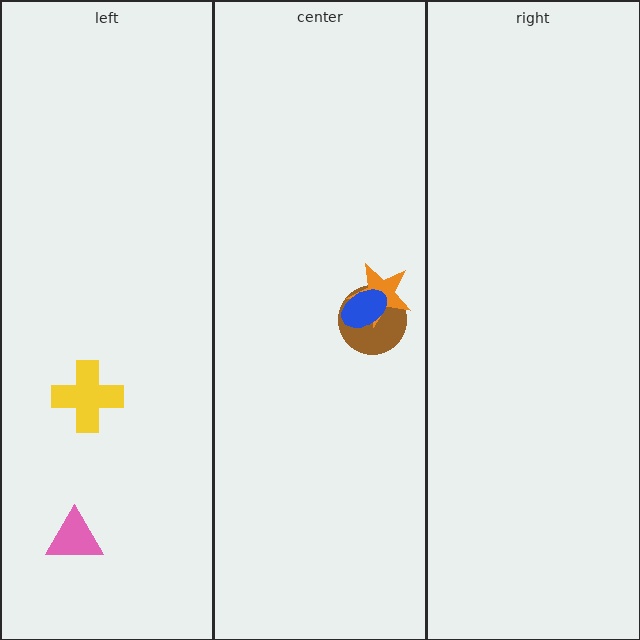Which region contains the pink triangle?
The left region.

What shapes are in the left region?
The pink triangle, the yellow cross.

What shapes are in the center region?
The brown circle, the orange star, the blue ellipse.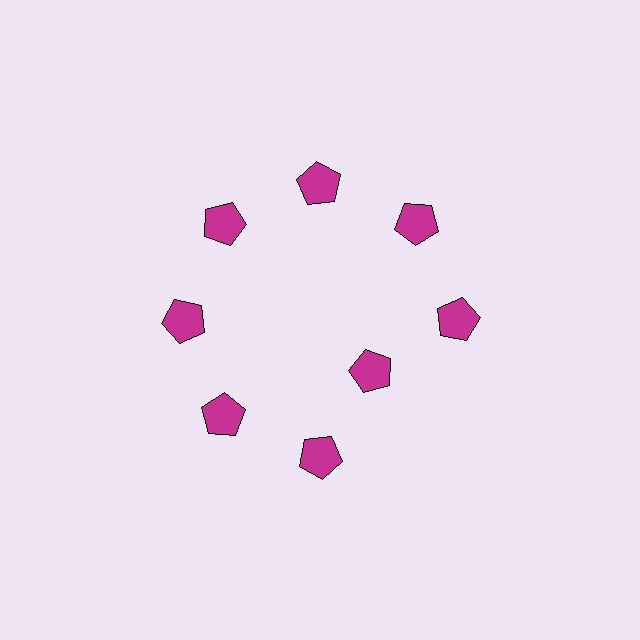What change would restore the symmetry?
The symmetry would be restored by moving it outward, back onto the ring so that all 8 pentagons sit at equal angles and equal distance from the center.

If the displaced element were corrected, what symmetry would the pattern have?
It would have 8-fold rotational symmetry — the pattern would map onto itself every 45 degrees.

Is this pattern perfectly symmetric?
No. The 8 magenta pentagons are arranged in a ring, but one element near the 4 o'clock position is pulled inward toward the center, breaking the 8-fold rotational symmetry.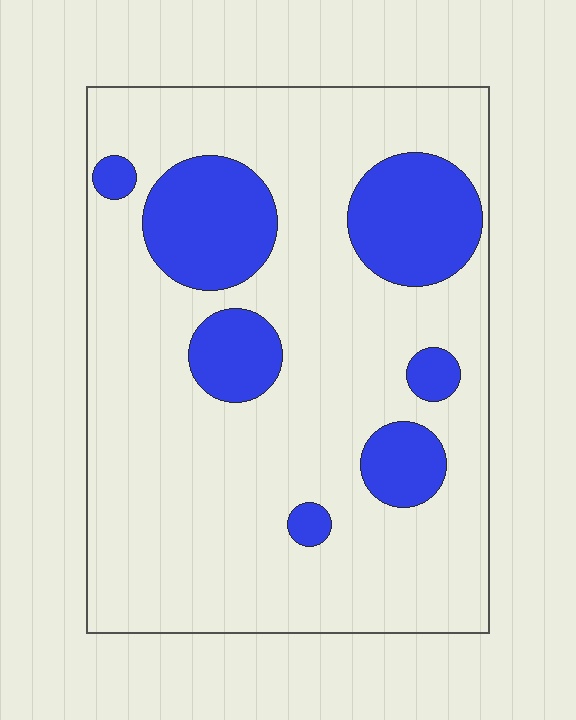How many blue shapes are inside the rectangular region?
7.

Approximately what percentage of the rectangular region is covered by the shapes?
Approximately 20%.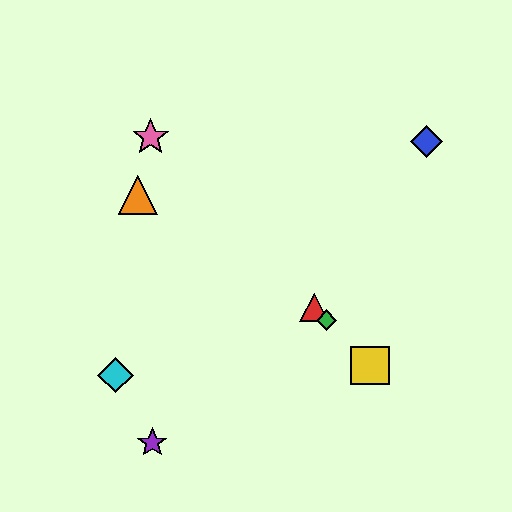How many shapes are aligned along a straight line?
4 shapes (the red triangle, the green diamond, the yellow square, the pink star) are aligned along a straight line.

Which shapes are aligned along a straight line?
The red triangle, the green diamond, the yellow square, the pink star are aligned along a straight line.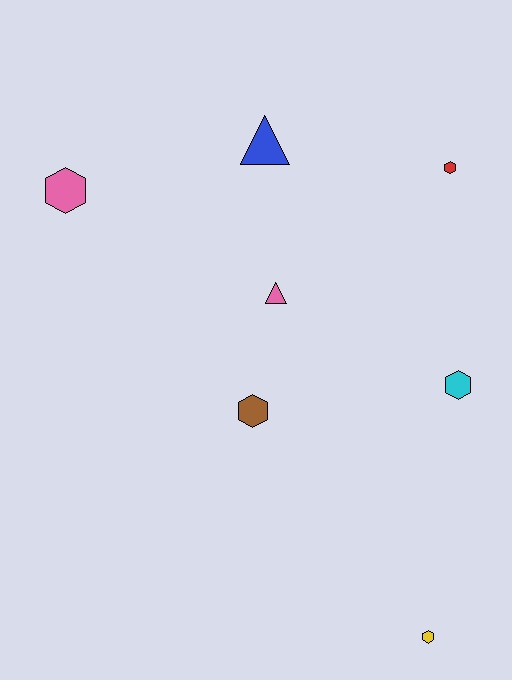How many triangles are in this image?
There are 2 triangles.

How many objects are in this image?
There are 7 objects.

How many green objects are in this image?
There are no green objects.